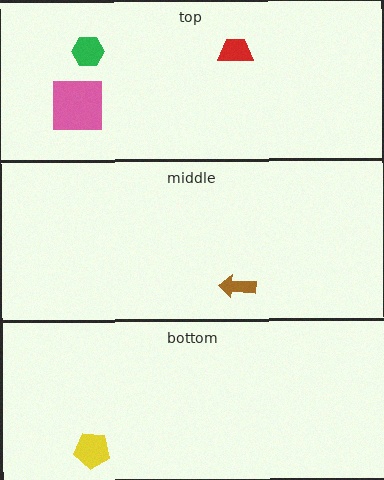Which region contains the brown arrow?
The middle region.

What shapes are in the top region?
The pink square, the red trapezoid, the green hexagon.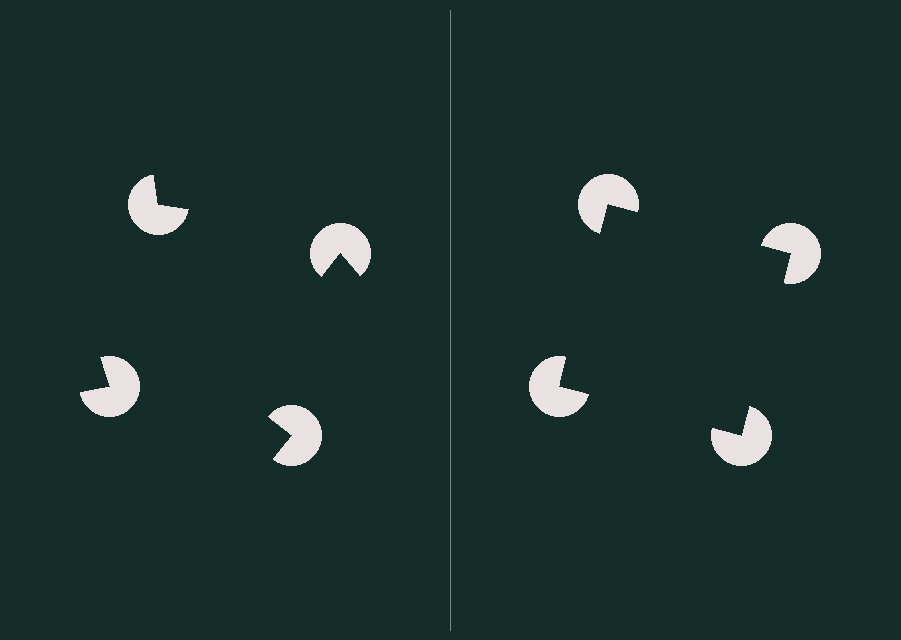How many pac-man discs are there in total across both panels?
8 — 4 on each side.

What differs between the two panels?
The pac-man discs are positioned identically on both sides; only the wedge orientations differ. On the right they align to a square; on the left they are misaligned.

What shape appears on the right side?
An illusory square.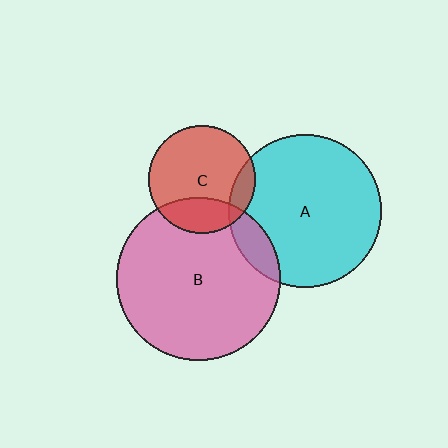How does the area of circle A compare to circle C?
Approximately 2.0 times.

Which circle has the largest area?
Circle B (pink).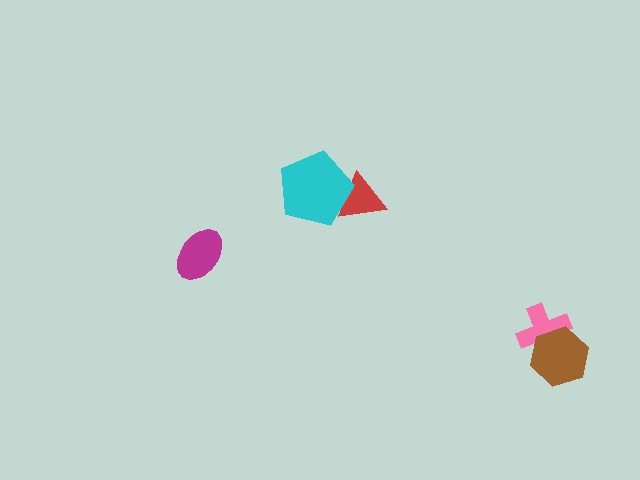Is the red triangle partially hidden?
Yes, it is partially covered by another shape.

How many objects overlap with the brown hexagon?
1 object overlaps with the brown hexagon.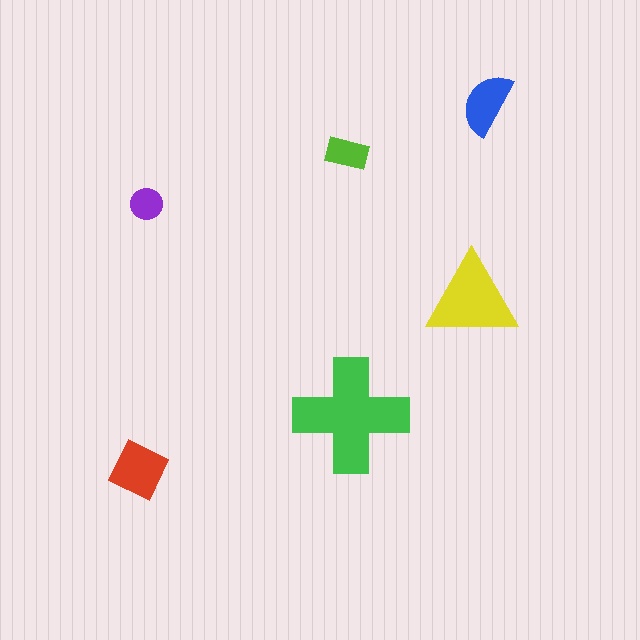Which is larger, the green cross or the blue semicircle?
The green cross.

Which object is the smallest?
The purple circle.